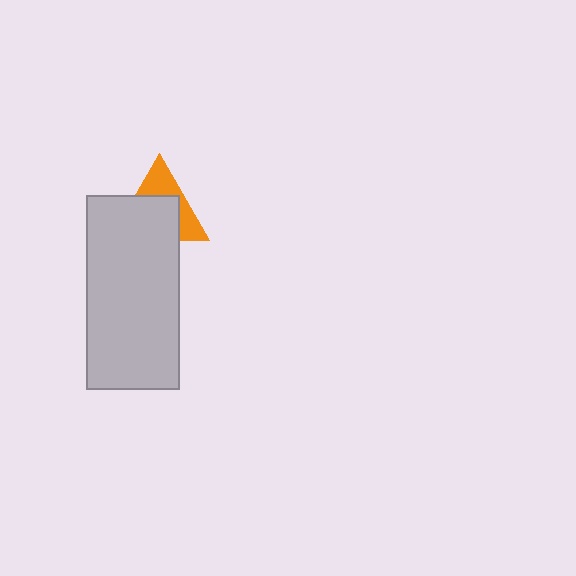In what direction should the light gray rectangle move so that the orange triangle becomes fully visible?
The light gray rectangle should move down. That is the shortest direction to clear the overlap and leave the orange triangle fully visible.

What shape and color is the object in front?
The object in front is a light gray rectangle.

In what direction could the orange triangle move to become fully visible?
The orange triangle could move up. That would shift it out from behind the light gray rectangle entirely.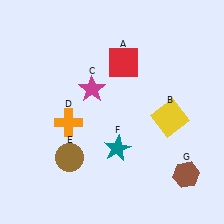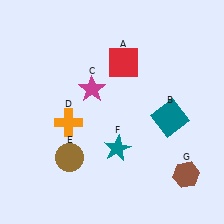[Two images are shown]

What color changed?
The square (B) changed from yellow in Image 1 to teal in Image 2.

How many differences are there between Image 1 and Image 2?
There is 1 difference between the two images.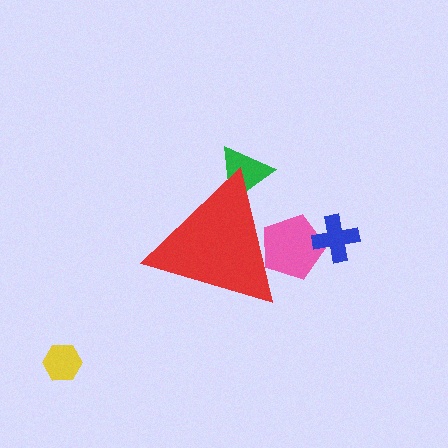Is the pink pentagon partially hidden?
Yes, the pink pentagon is partially hidden behind the red triangle.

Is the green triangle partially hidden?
Yes, the green triangle is partially hidden behind the red triangle.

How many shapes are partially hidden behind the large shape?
2 shapes are partially hidden.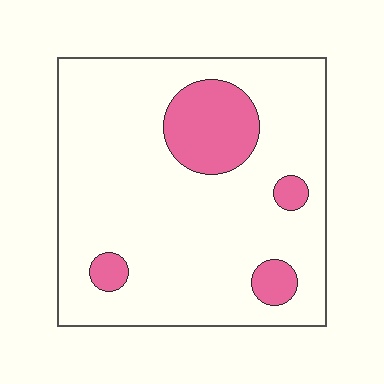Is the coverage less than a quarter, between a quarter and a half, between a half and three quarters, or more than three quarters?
Less than a quarter.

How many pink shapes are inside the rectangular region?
4.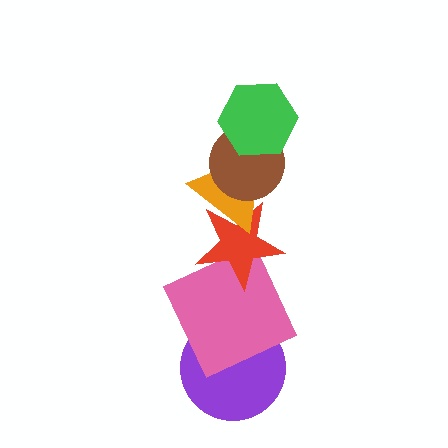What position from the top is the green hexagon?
The green hexagon is 1st from the top.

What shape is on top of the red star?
The orange triangle is on top of the red star.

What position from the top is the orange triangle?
The orange triangle is 3rd from the top.